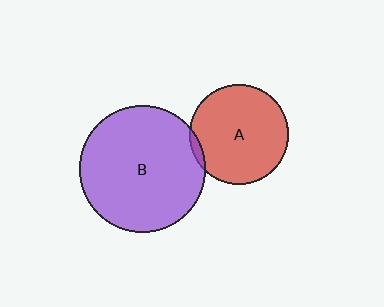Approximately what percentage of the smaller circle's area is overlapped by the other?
Approximately 5%.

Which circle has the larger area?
Circle B (purple).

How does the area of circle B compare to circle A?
Approximately 1.6 times.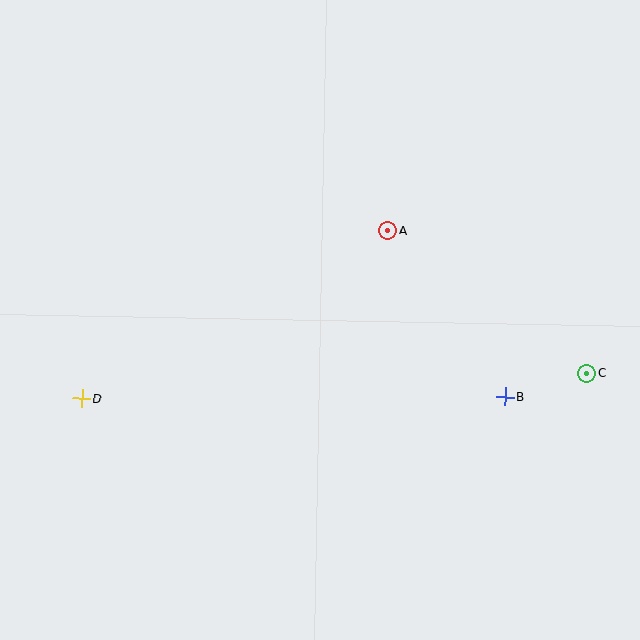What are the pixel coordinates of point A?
Point A is at (388, 230).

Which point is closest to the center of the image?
Point A at (388, 230) is closest to the center.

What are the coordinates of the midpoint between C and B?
The midpoint between C and B is at (546, 385).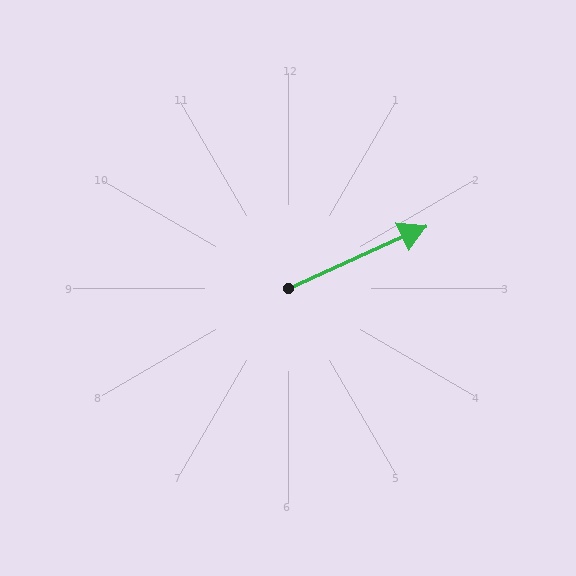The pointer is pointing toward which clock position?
Roughly 2 o'clock.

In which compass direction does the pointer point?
Northeast.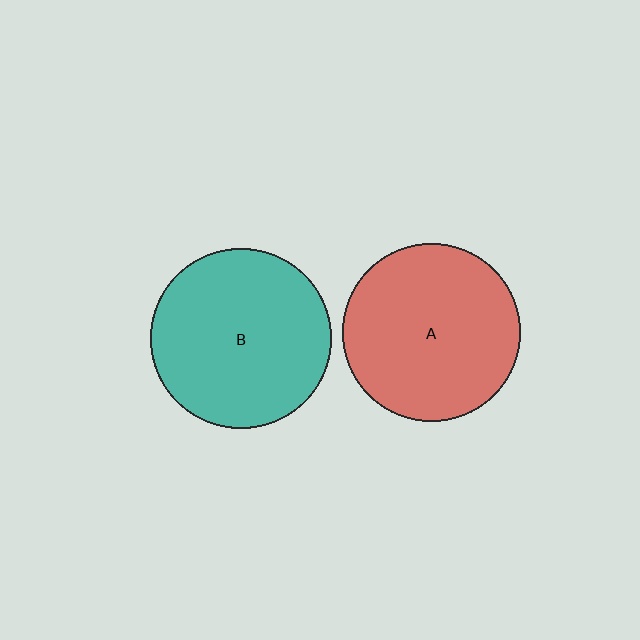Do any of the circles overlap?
No, none of the circles overlap.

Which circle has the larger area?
Circle B (teal).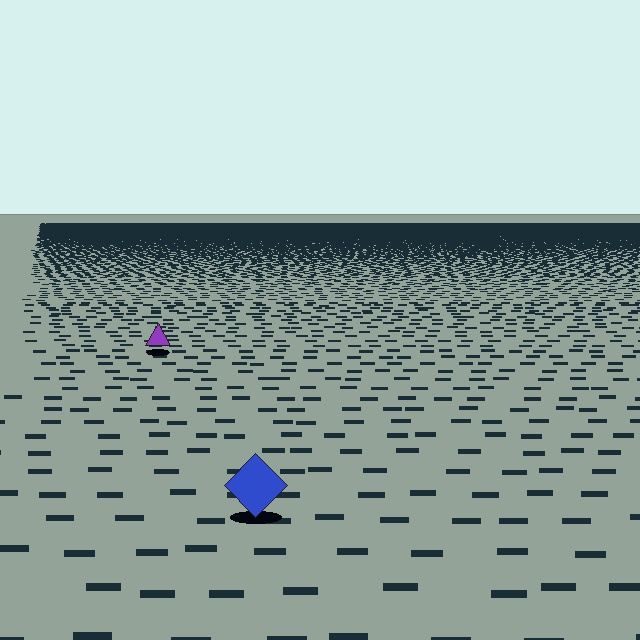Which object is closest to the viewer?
The blue diamond is closest. The texture marks near it are larger and more spread out.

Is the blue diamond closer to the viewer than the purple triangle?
Yes. The blue diamond is closer — you can tell from the texture gradient: the ground texture is coarser near it.